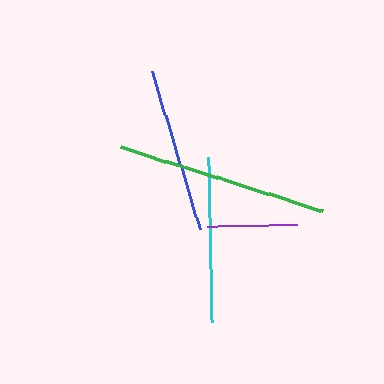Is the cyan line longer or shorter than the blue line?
The blue line is longer than the cyan line.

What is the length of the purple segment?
The purple segment is approximately 89 pixels long.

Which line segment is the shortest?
The purple line is the shortest at approximately 89 pixels.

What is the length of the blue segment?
The blue segment is approximately 166 pixels long.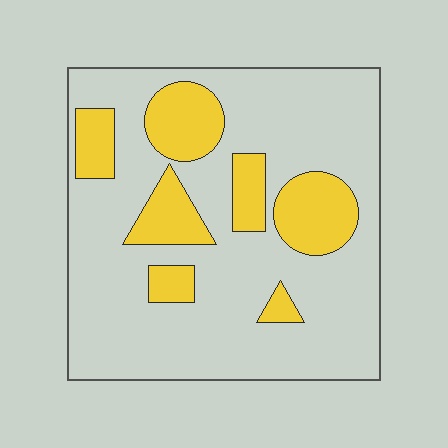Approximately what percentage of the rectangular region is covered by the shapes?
Approximately 25%.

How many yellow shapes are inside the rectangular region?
7.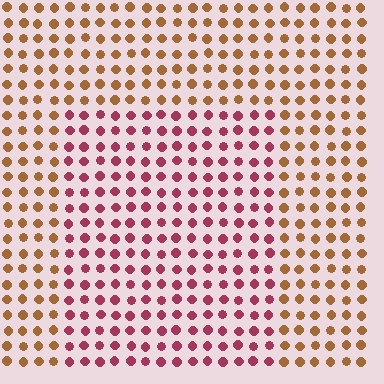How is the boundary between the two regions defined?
The boundary is defined purely by a slight shift in hue (about 49 degrees). Spacing, size, and orientation are identical on both sides.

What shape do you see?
I see a rectangle.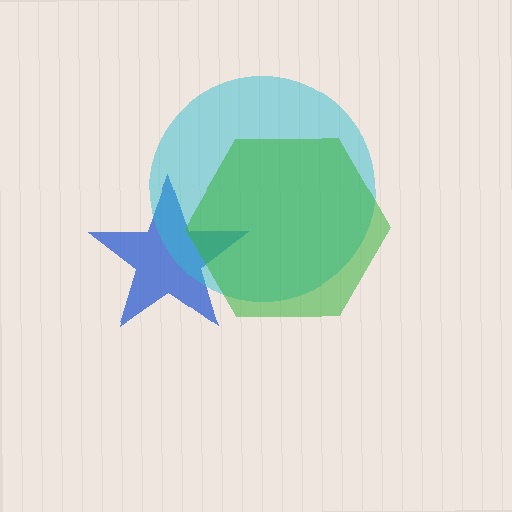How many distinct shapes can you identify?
There are 3 distinct shapes: a blue star, a cyan circle, a green hexagon.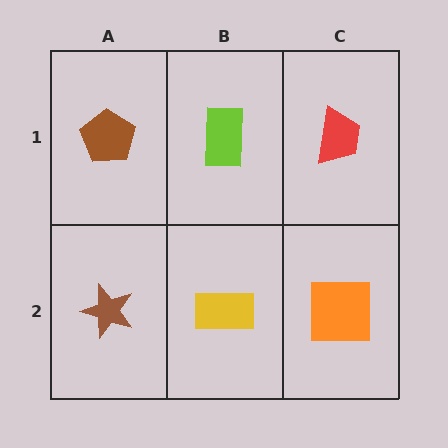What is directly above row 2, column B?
A lime rectangle.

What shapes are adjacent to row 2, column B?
A lime rectangle (row 1, column B), a brown star (row 2, column A), an orange square (row 2, column C).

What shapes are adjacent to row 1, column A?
A brown star (row 2, column A), a lime rectangle (row 1, column B).